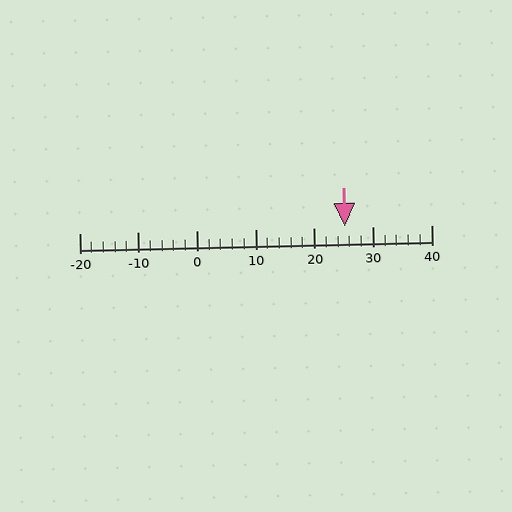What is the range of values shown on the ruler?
The ruler shows values from -20 to 40.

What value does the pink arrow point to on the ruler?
The pink arrow points to approximately 25.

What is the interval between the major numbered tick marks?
The major tick marks are spaced 10 units apart.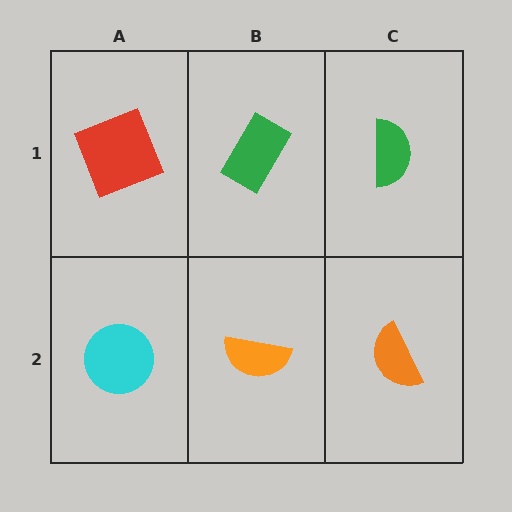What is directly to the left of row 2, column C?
An orange semicircle.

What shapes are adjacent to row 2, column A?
A red square (row 1, column A), an orange semicircle (row 2, column B).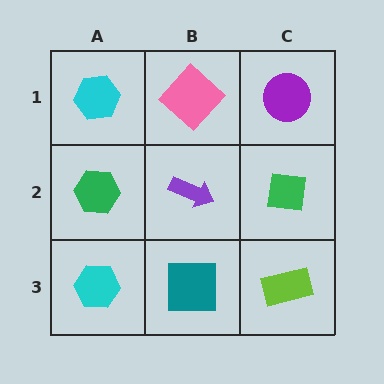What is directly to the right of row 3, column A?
A teal square.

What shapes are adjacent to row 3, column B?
A purple arrow (row 2, column B), a cyan hexagon (row 3, column A), a lime rectangle (row 3, column C).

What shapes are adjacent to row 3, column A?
A green hexagon (row 2, column A), a teal square (row 3, column B).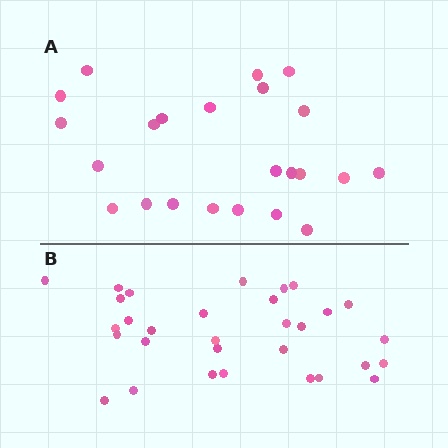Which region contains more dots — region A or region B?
Region B (the bottom region) has more dots.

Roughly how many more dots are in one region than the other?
Region B has roughly 8 or so more dots than region A.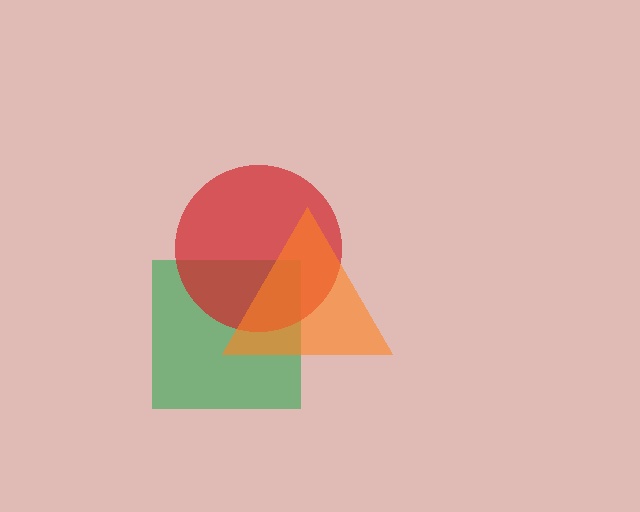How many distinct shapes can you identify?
There are 3 distinct shapes: a green square, a red circle, an orange triangle.